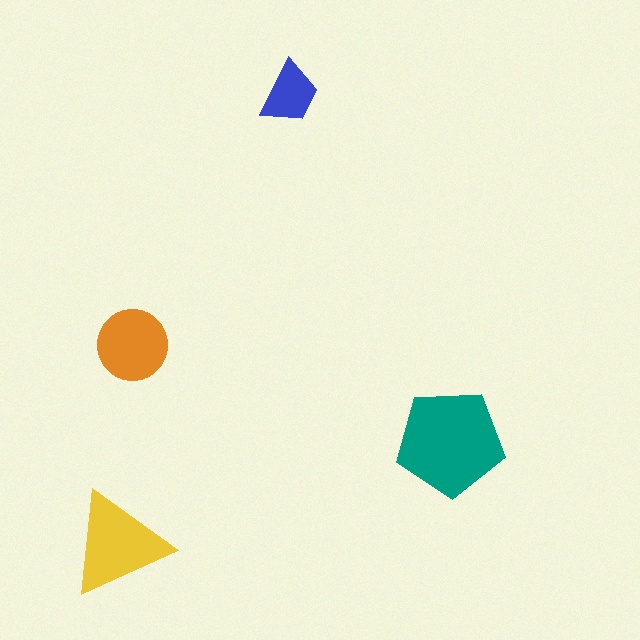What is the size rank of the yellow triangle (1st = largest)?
2nd.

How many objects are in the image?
There are 4 objects in the image.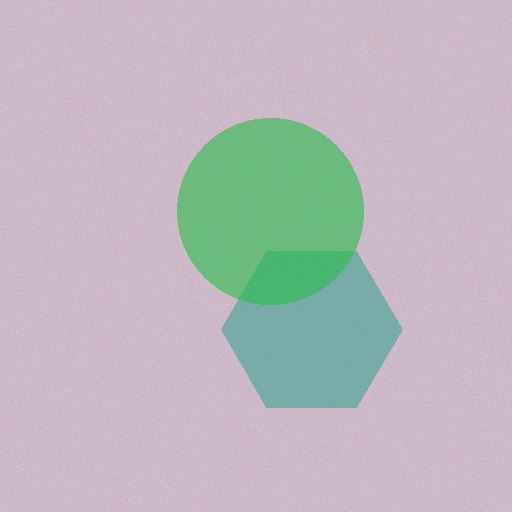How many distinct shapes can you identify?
There are 2 distinct shapes: a teal hexagon, a green circle.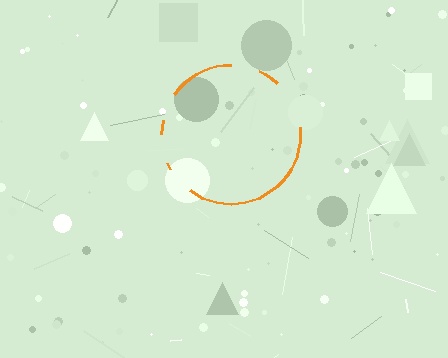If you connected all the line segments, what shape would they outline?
They would outline a circle.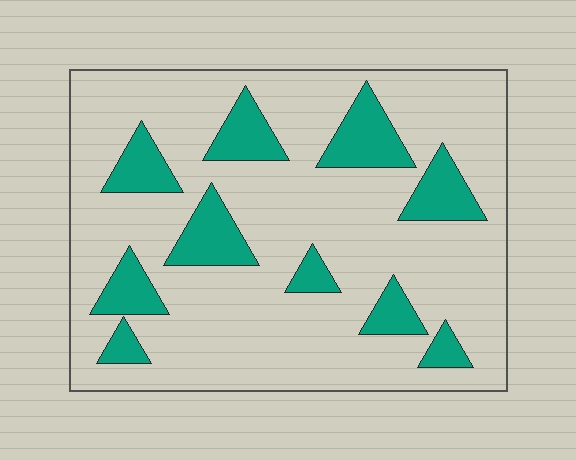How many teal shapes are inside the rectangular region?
10.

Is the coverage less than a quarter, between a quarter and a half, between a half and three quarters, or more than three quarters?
Less than a quarter.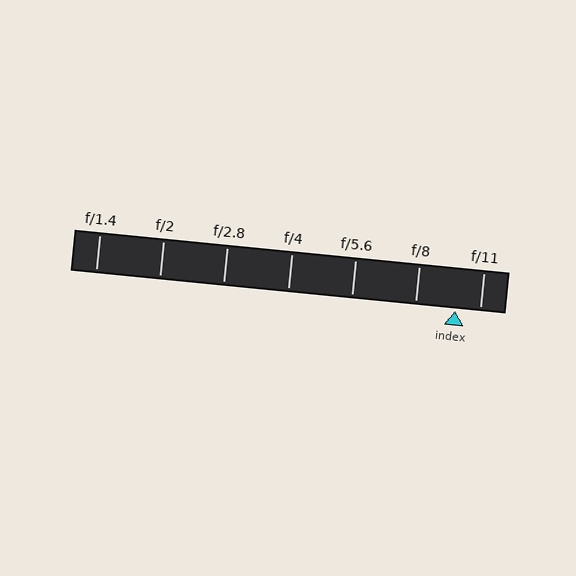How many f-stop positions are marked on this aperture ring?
There are 7 f-stop positions marked.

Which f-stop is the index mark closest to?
The index mark is closest to f/11.